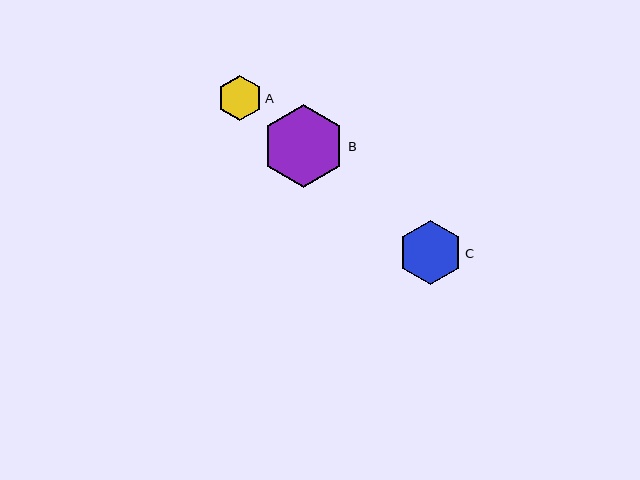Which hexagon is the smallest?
Hexagon A is the smallest with a size of approximately 45 pixels.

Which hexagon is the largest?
Hexagon B is the largest with a size of approximately 83 pixels.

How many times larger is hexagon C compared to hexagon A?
Hexagon C is approximately 1.4 times the size of hexagon A.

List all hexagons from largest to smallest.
From largest to smallest: B, C, A.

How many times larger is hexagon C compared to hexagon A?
Hexagon C is approximately 1.4 times the size of hexagon A.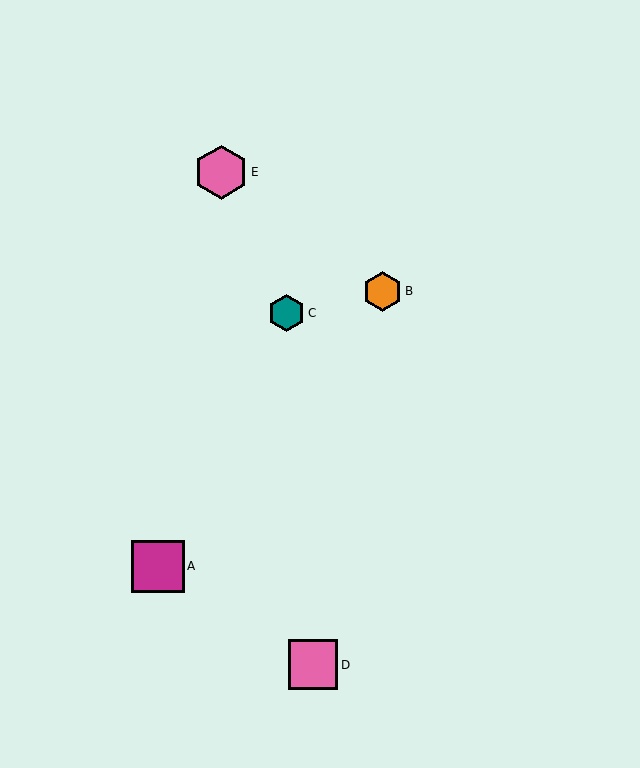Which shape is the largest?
The pink hexagon (labeled E) is the largest.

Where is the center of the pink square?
The center of the pink square is at (313, 665).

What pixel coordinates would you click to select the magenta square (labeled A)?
Click at (158, 566) to select the magenta square A.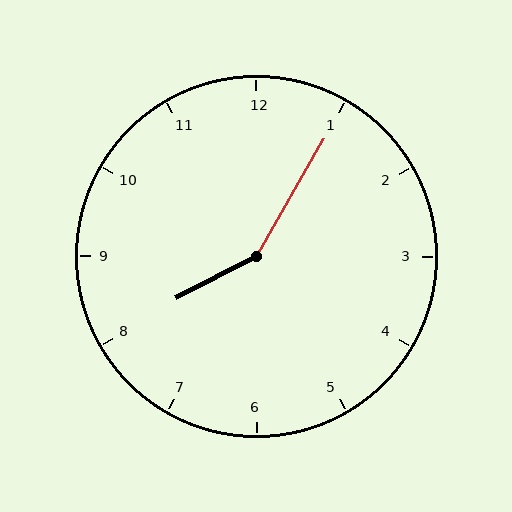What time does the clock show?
8:05.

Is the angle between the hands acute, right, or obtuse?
It is obtuse.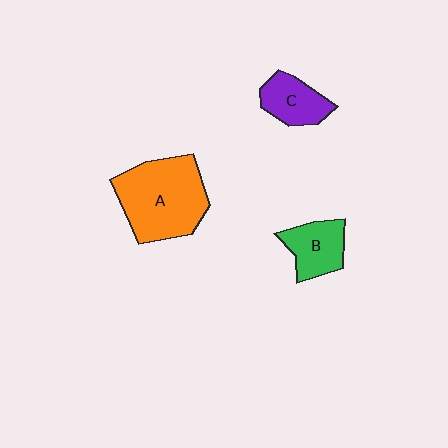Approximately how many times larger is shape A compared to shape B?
Approximately 2.1 times.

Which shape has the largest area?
Shape A (orange).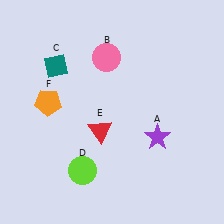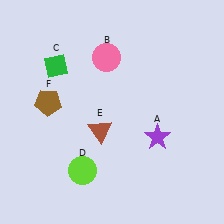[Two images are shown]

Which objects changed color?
C changed from teal to green. E changed from red to brown. F changed from orange to brown.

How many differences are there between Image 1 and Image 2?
There are 3 differences between the two images.